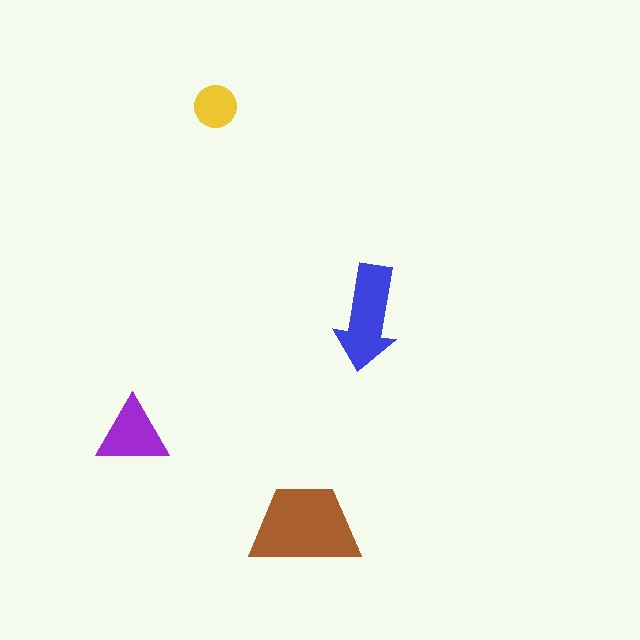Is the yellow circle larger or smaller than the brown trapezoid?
Smaller.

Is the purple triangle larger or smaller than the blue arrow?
Smaller.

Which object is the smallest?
The yellow circle.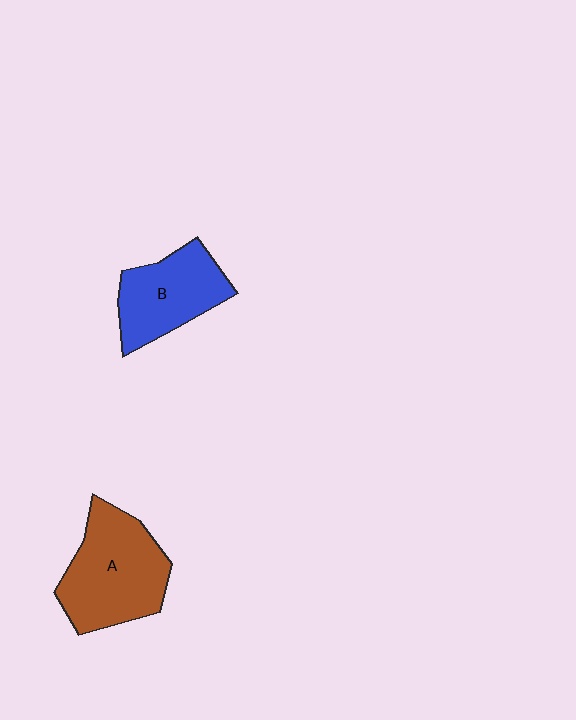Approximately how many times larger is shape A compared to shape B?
Approximately 1.3 times.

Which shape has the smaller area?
Shape B (blue).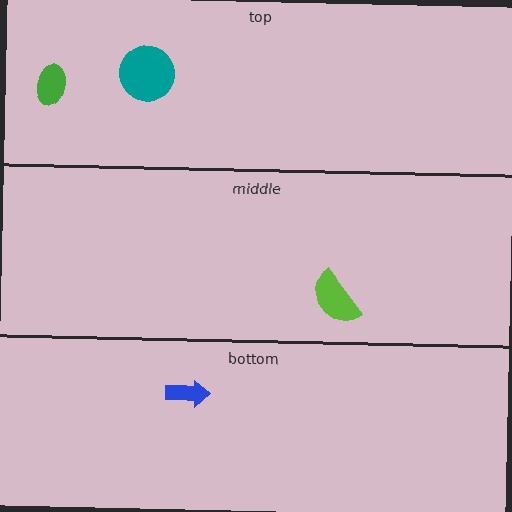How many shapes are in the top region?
2.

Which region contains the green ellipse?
The top region.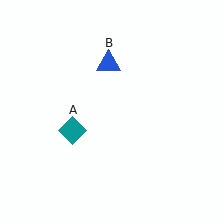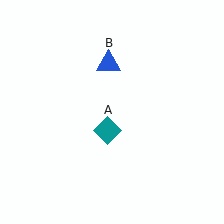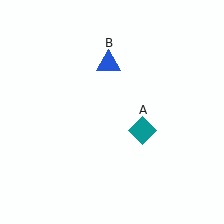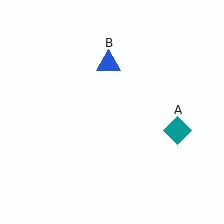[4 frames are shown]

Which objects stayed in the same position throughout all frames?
Blue triangle (object B) remained stationary.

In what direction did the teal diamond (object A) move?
The teal diamond (object A) moved right.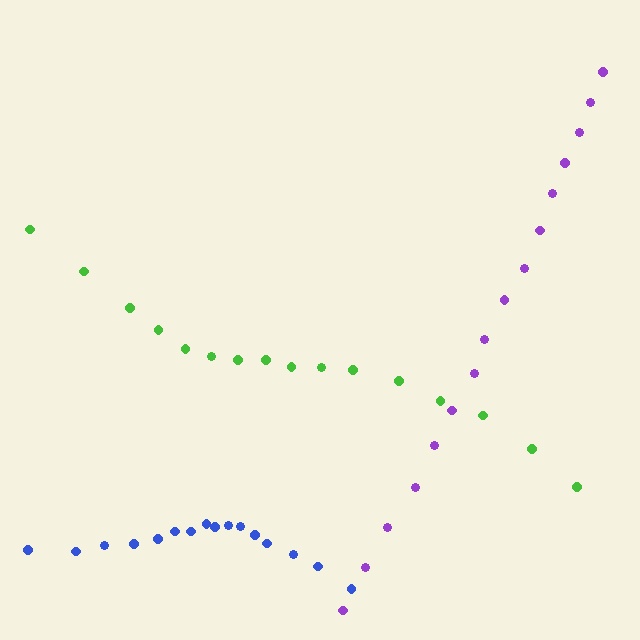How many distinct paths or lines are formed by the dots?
There are 3 distinct paths.